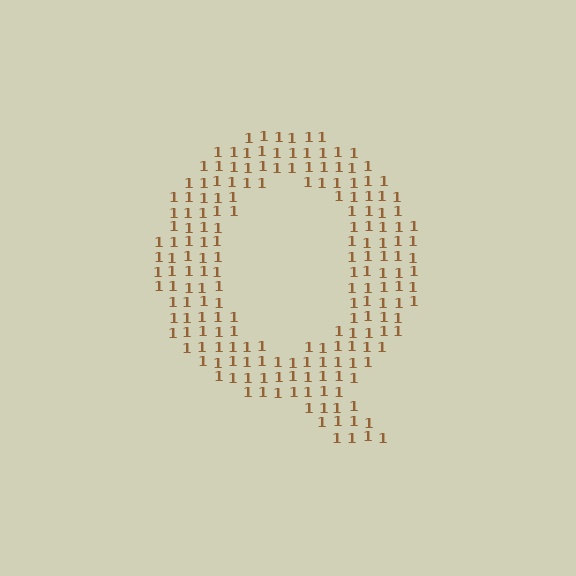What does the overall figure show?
The overall figure shows the letter Q.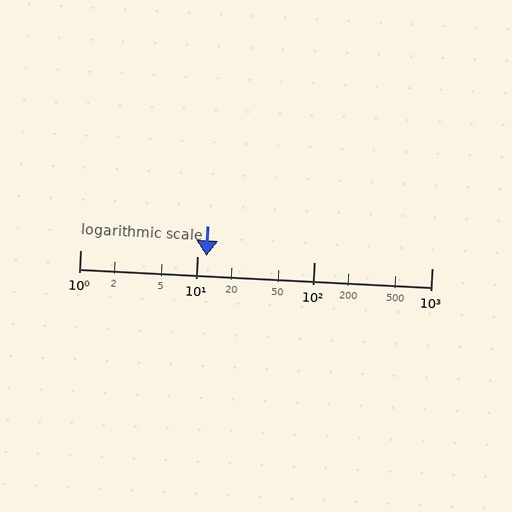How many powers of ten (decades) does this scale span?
The scale spans 3 decades, from 1 to 1000.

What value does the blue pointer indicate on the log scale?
The pointer indicates approximately 12.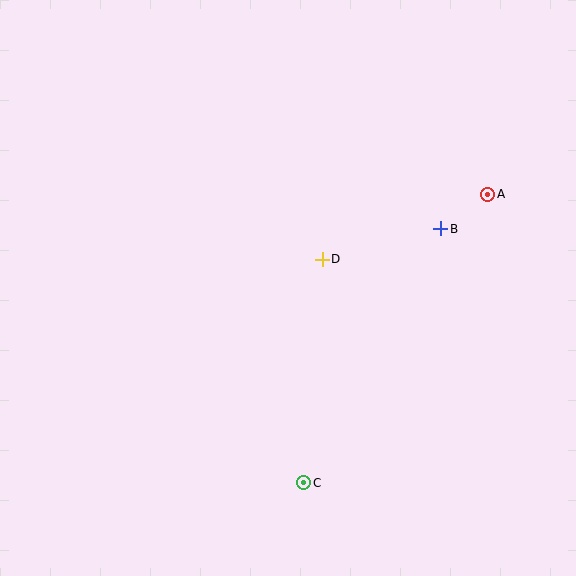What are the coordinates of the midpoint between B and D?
The midpoint between B and D is at (382, 244).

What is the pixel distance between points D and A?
The distance between D and A is 177 pixels.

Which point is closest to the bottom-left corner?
Point C is closest to the bottom-left corner.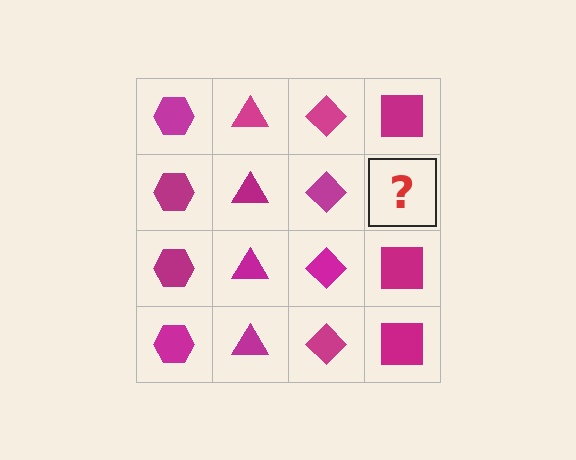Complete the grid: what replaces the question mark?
The question mark should be replaced with a magenta square.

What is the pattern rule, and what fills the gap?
The rule is that each column has a consistent shape. The gap should be filled with a magenta square.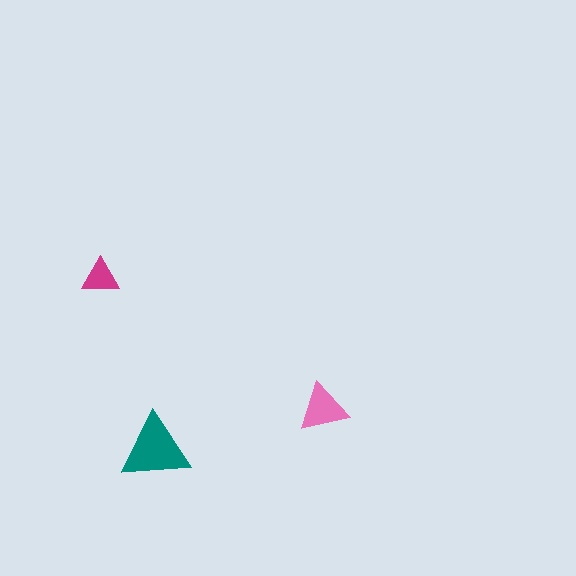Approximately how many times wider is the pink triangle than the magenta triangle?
About 1.5 times wider.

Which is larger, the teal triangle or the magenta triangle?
The teal one.